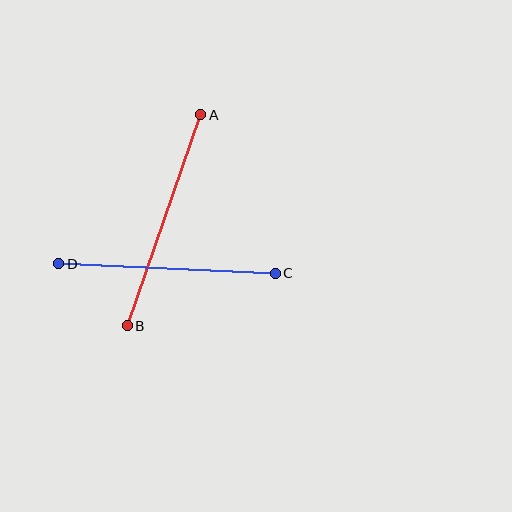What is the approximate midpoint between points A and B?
The midpoint is at approximately (164, 220) pixels.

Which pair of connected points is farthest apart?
Points A and B are farthest apart.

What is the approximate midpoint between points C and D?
The midpoint is at approximately (167, 268) pixels.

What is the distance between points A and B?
The distance is approximately 223 pixels.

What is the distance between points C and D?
The distance is approximately 217 pixels.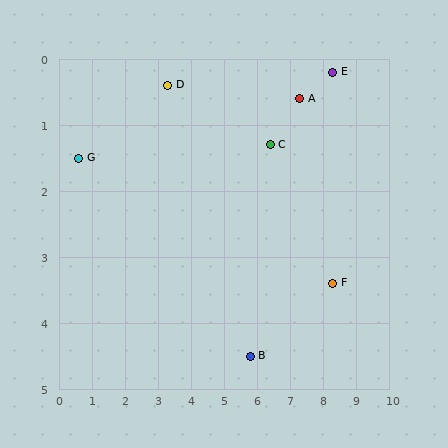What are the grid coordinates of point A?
Point A is at approximately (7.3, 0.6).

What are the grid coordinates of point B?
Point B is at approximately (5.8, 4.5).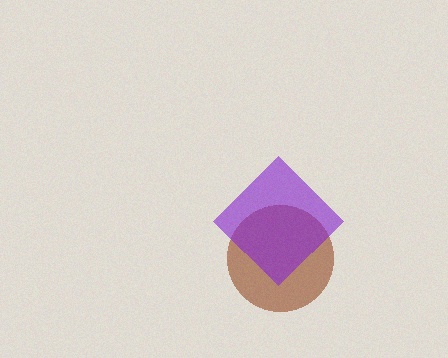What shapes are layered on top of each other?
The layered shapes are: a brown circle, a purple diamond.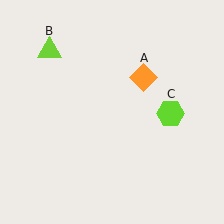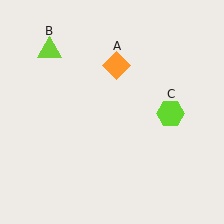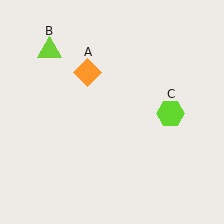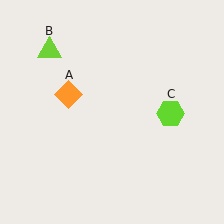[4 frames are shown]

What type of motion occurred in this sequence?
The orange diamond (object A) rotated counterclockwise around the center of the scene.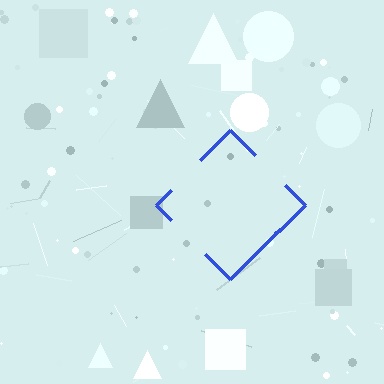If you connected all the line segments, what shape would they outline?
They would outline a diamond.